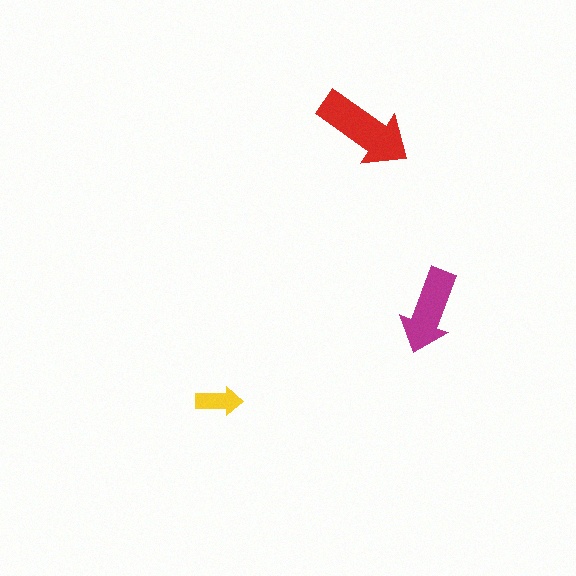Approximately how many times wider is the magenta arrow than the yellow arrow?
About 2 times wider.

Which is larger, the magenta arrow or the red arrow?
The red one.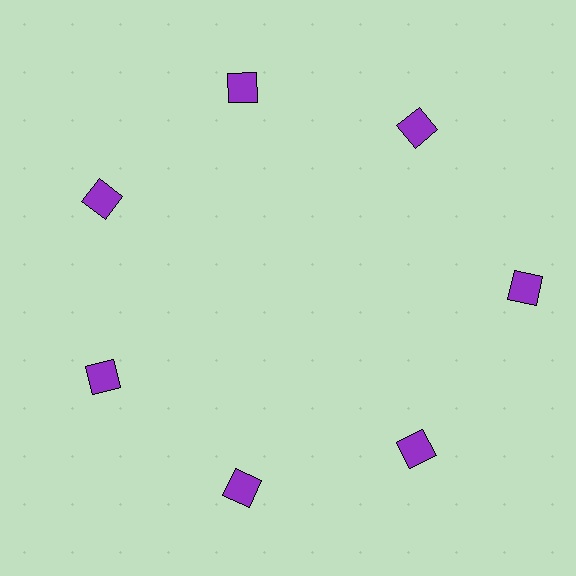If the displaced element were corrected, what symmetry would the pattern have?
It would have 7-fold rotational symmetry — the pattern would map onto itself every 51 degrees.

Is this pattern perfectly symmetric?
No. The 7 purple diamonds are arranged in a ring, but one element near the 3 o'clock position is pushed outward from the center, breaking the 7-fold rotational symmetry.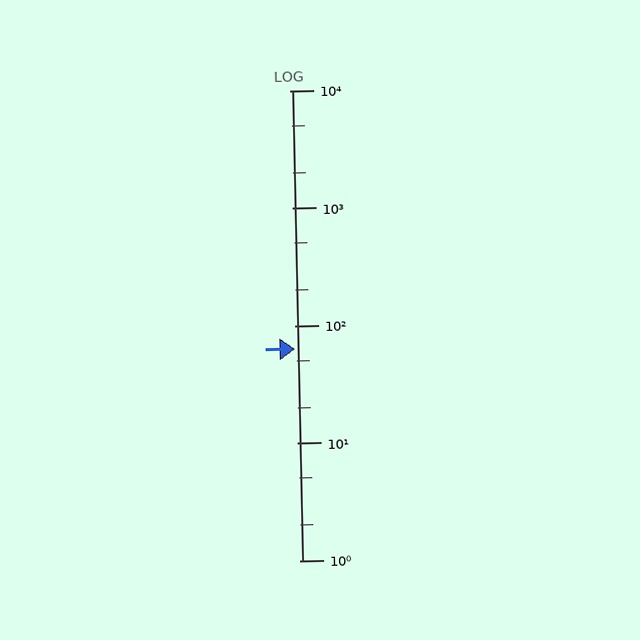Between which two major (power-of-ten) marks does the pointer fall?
The pointer is between 10 and 100.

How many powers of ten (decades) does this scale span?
The scale spans 4 decades, from 1 to 10000.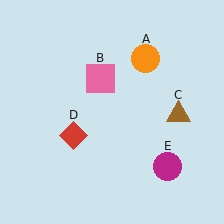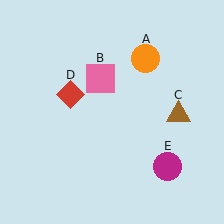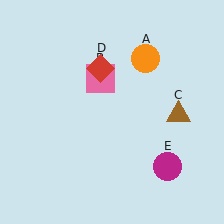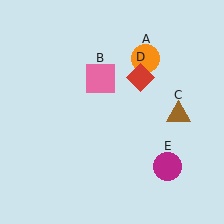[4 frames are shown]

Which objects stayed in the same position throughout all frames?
Orange circle (object A) and pink square (object B) and brown triangle (object C) and magenta circle (object E) remained stationary.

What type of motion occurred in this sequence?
The red diamond (object D) rotated clockwise around the center of the scene.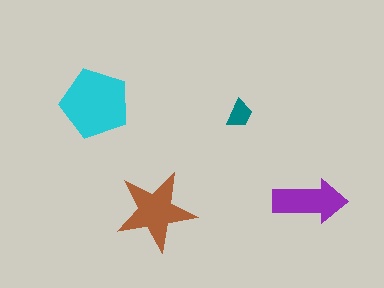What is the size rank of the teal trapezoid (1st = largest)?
4th.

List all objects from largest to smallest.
The cyan pentagon, the brown star, the purple arrow, the teal trapezoid.